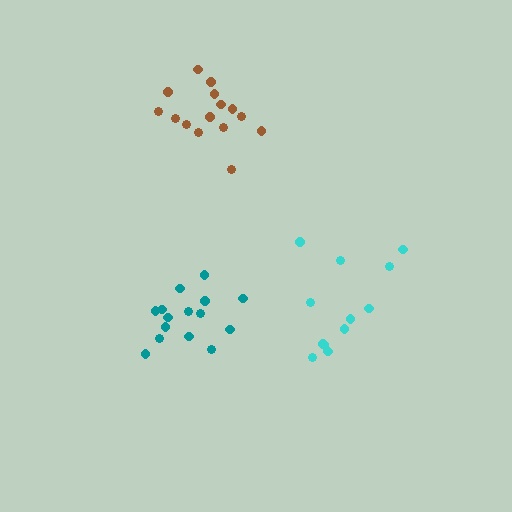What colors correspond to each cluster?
The clusters are colored: cyan, teal, brown.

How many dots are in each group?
Group 1: 12 dots, Group 2: 15 dots, Group 3: 15 dots (42 total).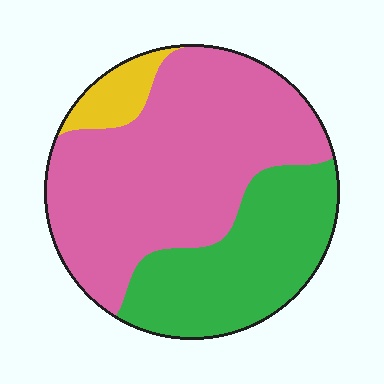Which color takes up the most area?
Pink, at roughly 60%.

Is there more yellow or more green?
Green.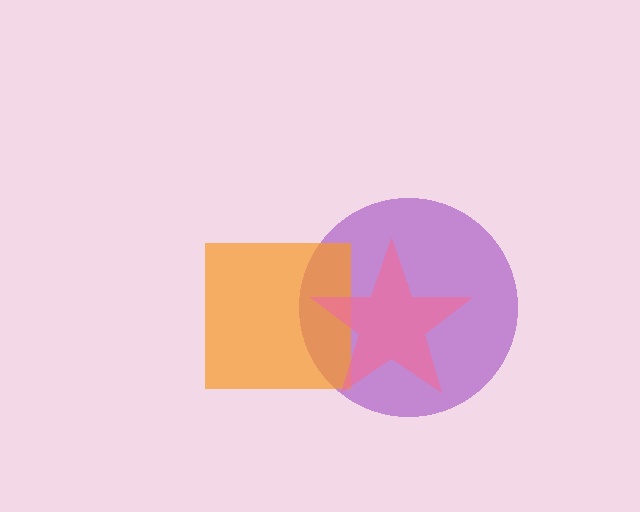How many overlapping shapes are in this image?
There are 3 overlapping shapes in the image.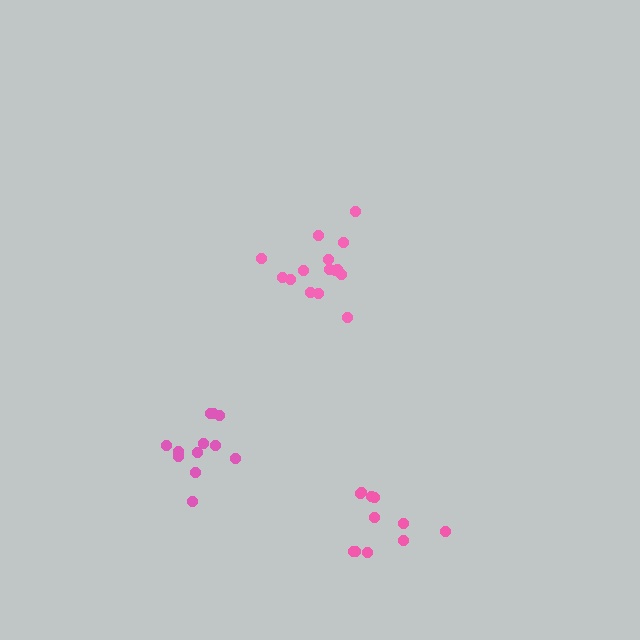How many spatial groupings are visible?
There are 3 spatial groupings.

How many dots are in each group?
Group 1: 15 dots, Group 2: 12 dots, Group 3: 11 dots (38 total).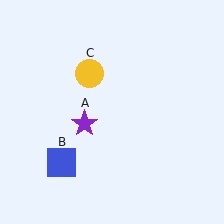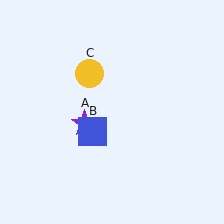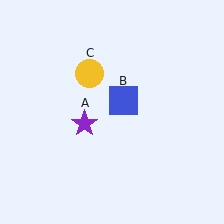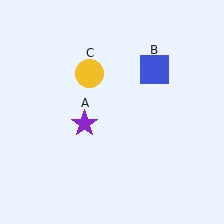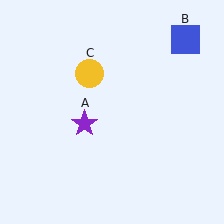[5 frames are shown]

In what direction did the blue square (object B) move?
The blue square (object B) moved up and to the right.